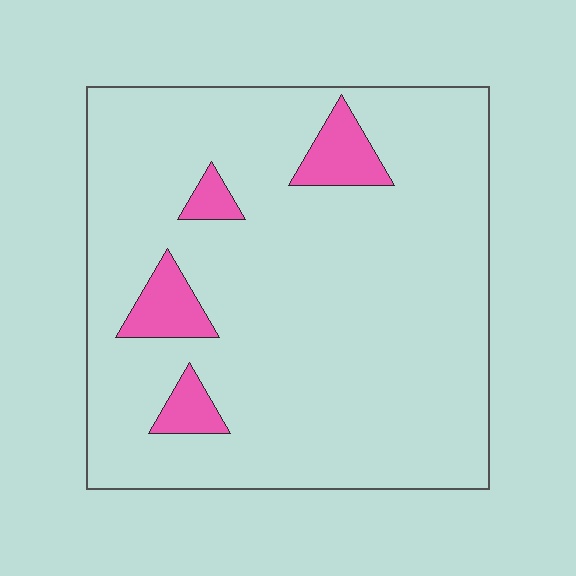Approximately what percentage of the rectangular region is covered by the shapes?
Approximately 10%.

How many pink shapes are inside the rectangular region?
4.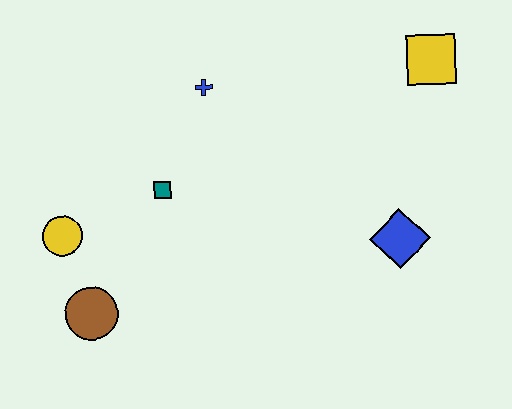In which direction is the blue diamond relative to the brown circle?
The blue diamond is to the right of the brown circle.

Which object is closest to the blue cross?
The teal square is closest to the blue cross.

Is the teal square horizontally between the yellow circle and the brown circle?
No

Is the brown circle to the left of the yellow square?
Yes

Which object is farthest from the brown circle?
The yellow square is farthest from the brown circle.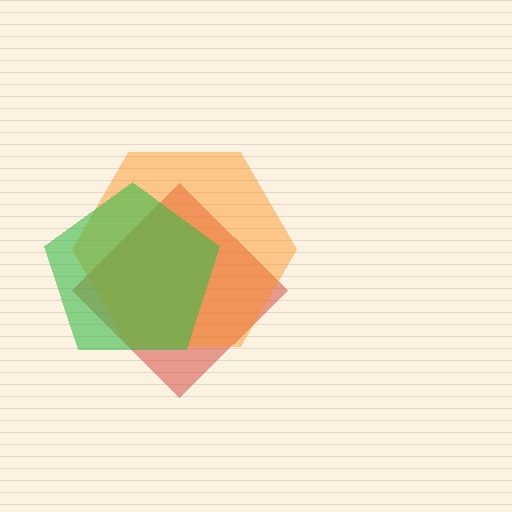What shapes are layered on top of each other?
The layered shapes are: a red diamond, an orange hexagon, a green pentagon.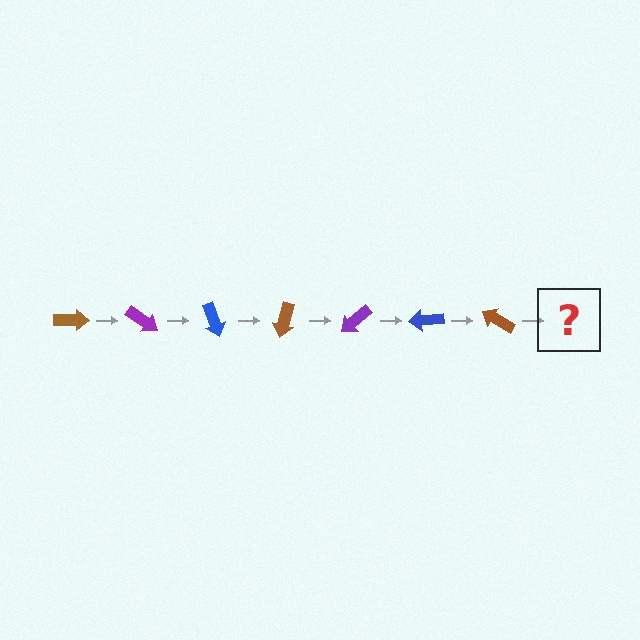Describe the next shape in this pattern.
It should be a purple arrow, rotated 245 degrees from the start.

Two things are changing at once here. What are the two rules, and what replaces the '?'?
The two rules are that it rotates 35 degrees each step and the color cycles through brown, purple, and blue. The '?' should be a purple arrow, rotated 245 degrees from the start.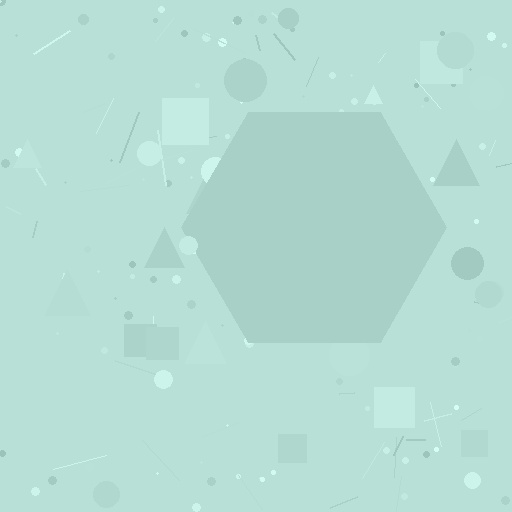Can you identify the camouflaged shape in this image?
The camouflaged shape is a hexagon.